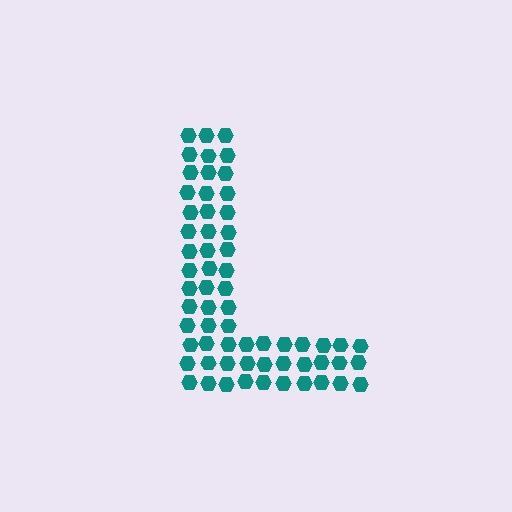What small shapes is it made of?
It is made of small hexagons.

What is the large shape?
The large shape is the letter L.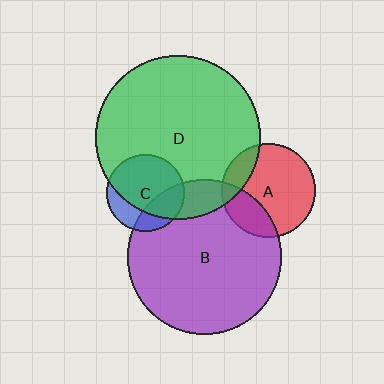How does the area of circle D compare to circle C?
Approximately 4.5 times.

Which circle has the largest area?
Circle D (green).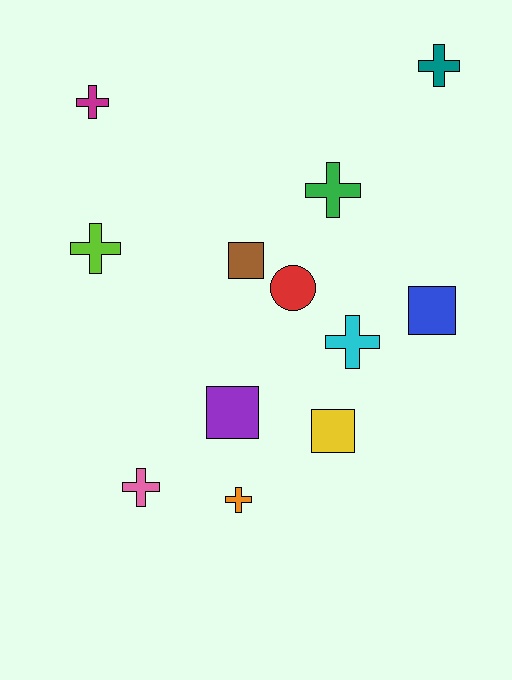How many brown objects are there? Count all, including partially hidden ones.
There is 1 brown object.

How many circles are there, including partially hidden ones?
There is 1 circle.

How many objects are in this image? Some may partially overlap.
There are 12 objects.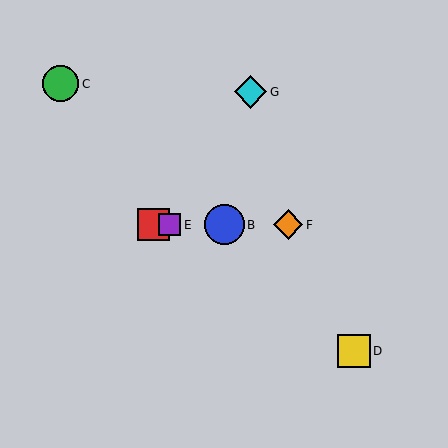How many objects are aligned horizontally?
4 objects (A, B, E, F) are aligned horizontally.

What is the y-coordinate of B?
Object B is at y≈225.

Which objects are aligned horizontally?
Objects A, B, E, F are aligned horizontally.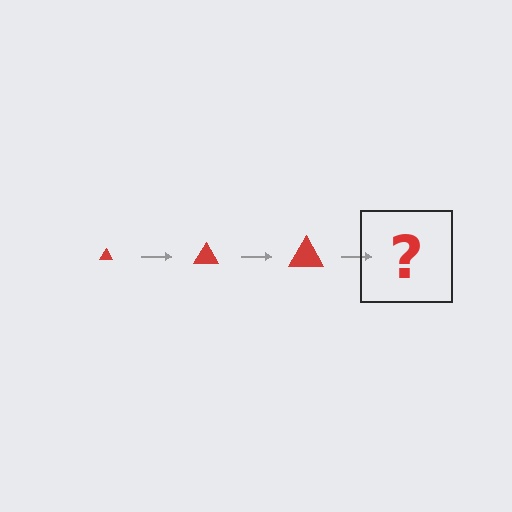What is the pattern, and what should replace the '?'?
The pattern is that the triangle gets progressively larger each step. The '?' should be a red triangle, larger than the previous one.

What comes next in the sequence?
The next element should be a red triangle, larger than the previous one.